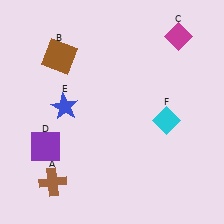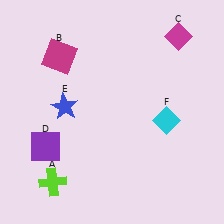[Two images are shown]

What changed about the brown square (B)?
In Image 1, B is brown. In Image 2, it changed to magenta.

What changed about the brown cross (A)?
In Image 1, A is brown. In Image 2, it changed to lime.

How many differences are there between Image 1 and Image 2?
There are 2 differences between the two images.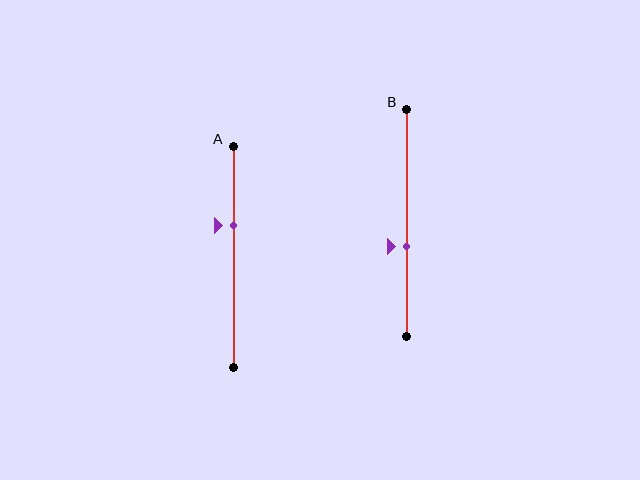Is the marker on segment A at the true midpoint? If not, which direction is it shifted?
No, the marker on segment A is shifted upward by about 14% of the segment length.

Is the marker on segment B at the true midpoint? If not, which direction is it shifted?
No, the marker on segment B is shifted downward by about 10% of the segment length.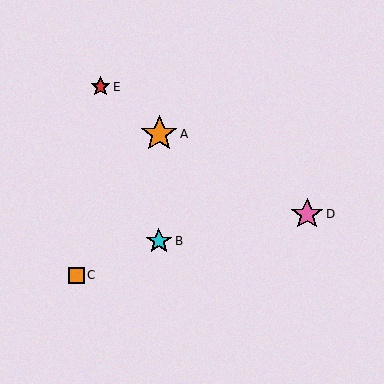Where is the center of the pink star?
The center of the pink star is at (307, 214).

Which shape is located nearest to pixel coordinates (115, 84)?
The red star (labeled E) at (100, 87) is nearest to that location.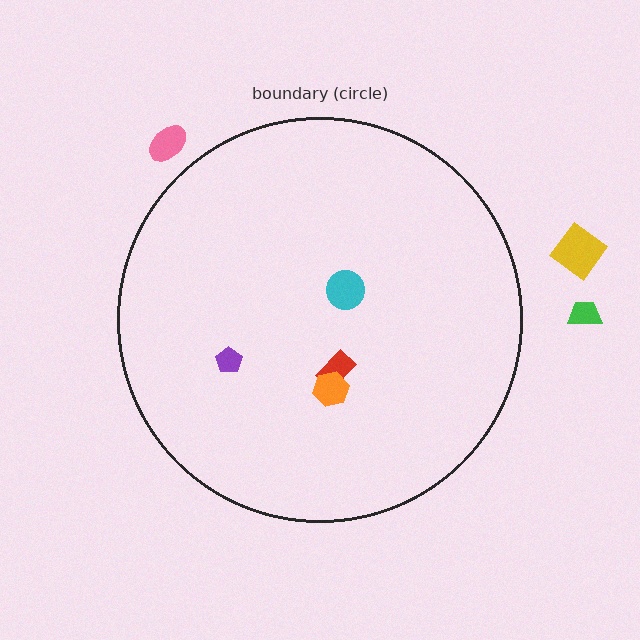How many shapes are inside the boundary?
4 inside, 3 outside.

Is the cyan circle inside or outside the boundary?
Inside.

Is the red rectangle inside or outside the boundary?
Inside.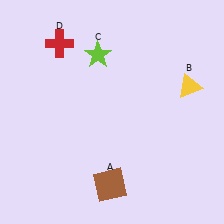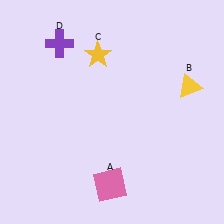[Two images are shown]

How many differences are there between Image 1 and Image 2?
There are 3 differences between the two images.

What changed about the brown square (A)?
In Image 1, A is brown. In Image 2, it changed to pink.